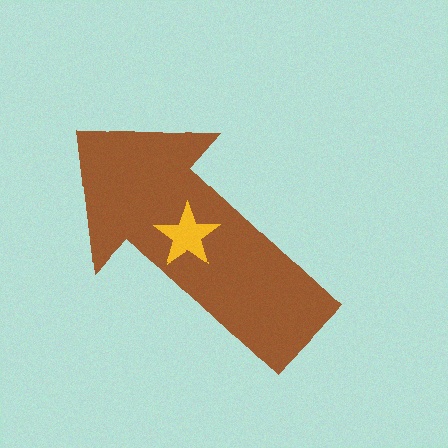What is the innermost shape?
The yellow star.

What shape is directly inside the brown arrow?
The yellow star.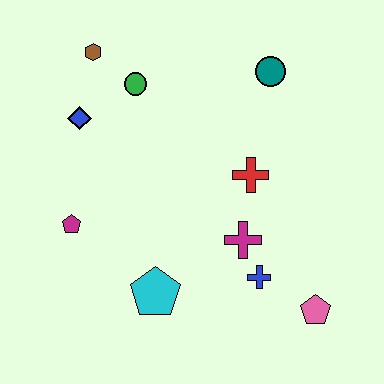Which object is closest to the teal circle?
The red cross is closest to the teal circle.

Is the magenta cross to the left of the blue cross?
Yes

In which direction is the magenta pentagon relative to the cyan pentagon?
The magenta pentagon is to the left of the cyan pentagon.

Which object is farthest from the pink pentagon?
The brown hexagon is farthest from the pink pentagon.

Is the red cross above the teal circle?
No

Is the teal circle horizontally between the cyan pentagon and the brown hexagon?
No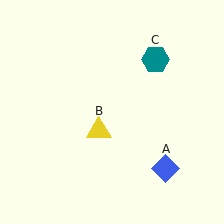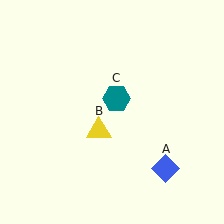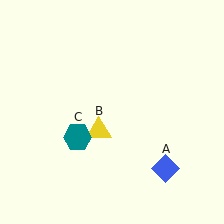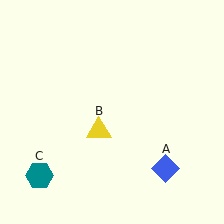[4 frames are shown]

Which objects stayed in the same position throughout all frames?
Blue diamond (object A) and yellow triangle (object B) remained stationary.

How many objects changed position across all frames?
1 object changed position: teal hexagon (object C).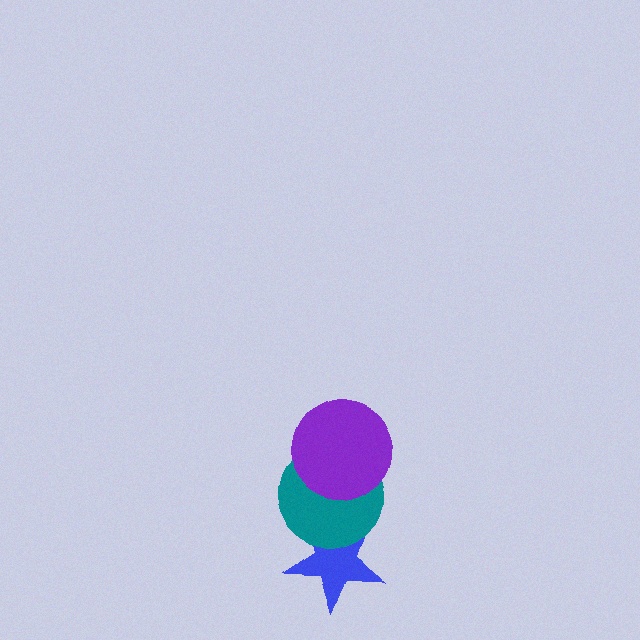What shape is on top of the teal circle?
The purple circle is on top of the teal circle.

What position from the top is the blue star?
The blue star is 3rd from the top.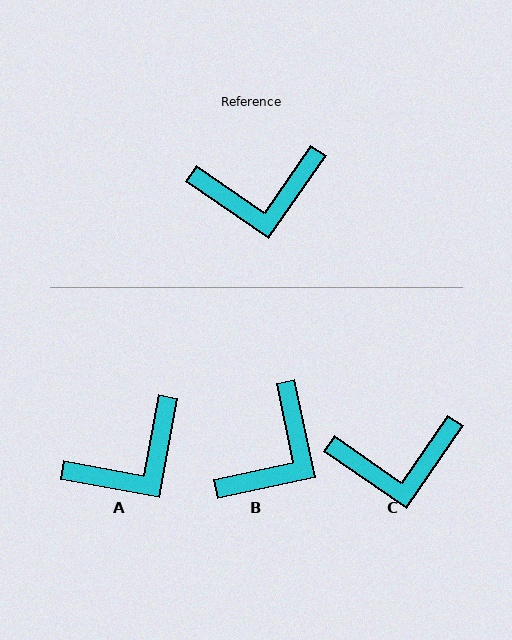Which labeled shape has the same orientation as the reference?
C.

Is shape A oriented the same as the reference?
No, it is off by about 24 degrees.